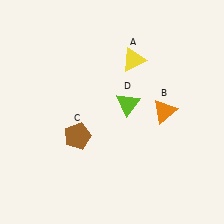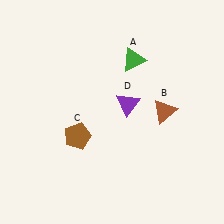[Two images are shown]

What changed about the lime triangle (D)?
In Image 1, D is lime. In Image 2, it changed to purple.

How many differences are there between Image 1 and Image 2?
There are 3 differences between the two images.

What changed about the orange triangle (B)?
In Image 1, B is orange. In Image 2, it changed to brown.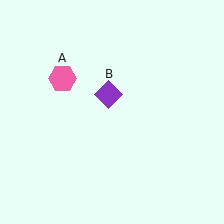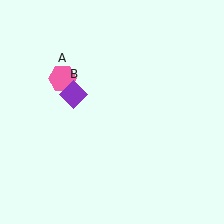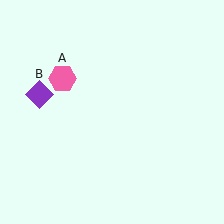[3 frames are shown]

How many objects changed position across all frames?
1 object changed position: purple diamond (object B).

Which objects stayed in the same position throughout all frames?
Pink hexagon (object A) remained stationary.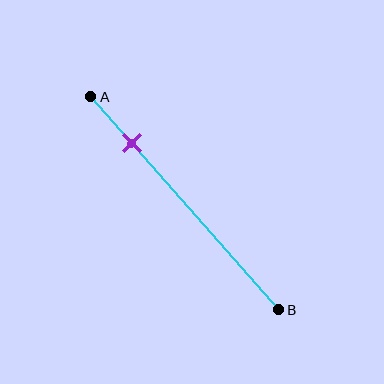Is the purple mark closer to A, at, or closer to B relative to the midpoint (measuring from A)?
The purple mark is closer to point A than the midpoint of segment AB.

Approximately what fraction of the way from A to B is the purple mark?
The purple mark is approximately 20% of the way from A to B.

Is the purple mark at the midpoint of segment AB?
No, the mark is at about 20% from A, not at the 50% midpoint.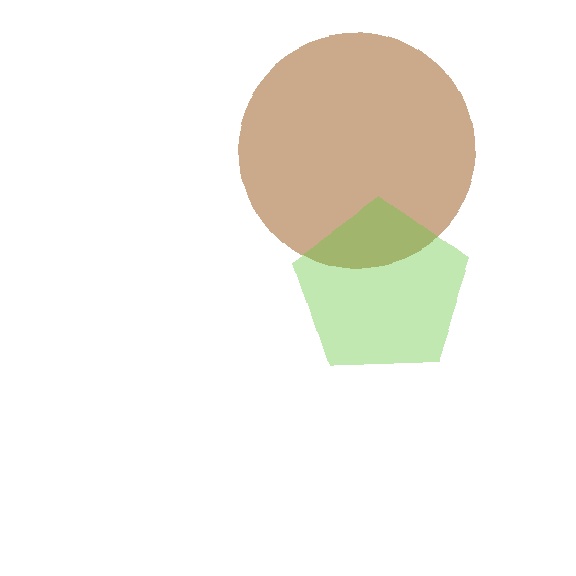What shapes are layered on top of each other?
The layered shapes are: a brown circle, a lime pentagon.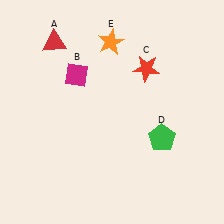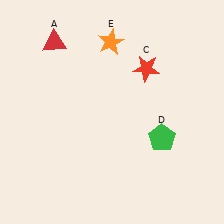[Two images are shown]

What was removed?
The magenta diamond (B) was removed in Image 2.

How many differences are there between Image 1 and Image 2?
There is 1 difference between the two images.